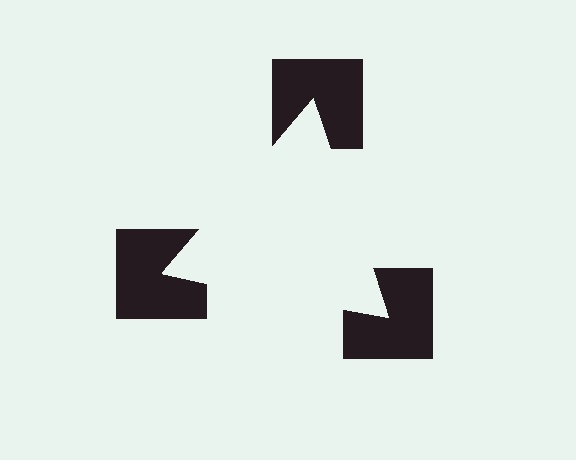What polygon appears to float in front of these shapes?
An illusory triangle — its edges are inferred from the aligned wedge cuts in the notched squares, not physically drawn.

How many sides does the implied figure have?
3 sides.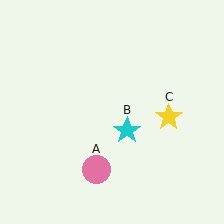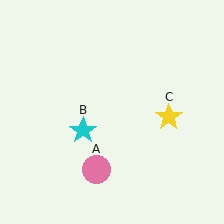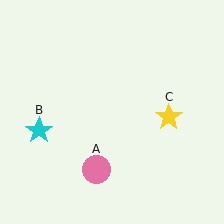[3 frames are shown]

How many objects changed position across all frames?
1 object changed position: cyan star (object B).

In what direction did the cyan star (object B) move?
The cyan star (object B) moved left.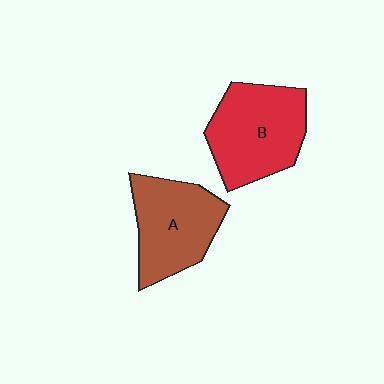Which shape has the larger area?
Shape B (red).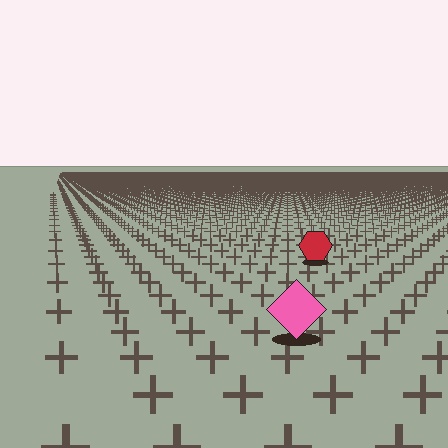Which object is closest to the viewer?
The pink diamond is closest. The texture marks near it are larger and more spread out.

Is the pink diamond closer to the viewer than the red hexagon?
Yes. The pink diamond is closer — you can tell from the texture gradient: the ground texture is coarser near it.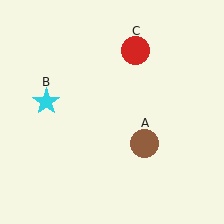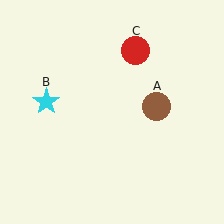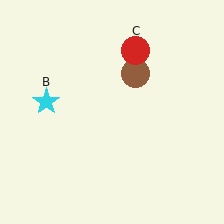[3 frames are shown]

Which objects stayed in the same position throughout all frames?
Cyan star (object B) and red circle (object C) remained stationary.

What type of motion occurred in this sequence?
The brown circle (object A) rotated counterclockwise around the center of the scene.